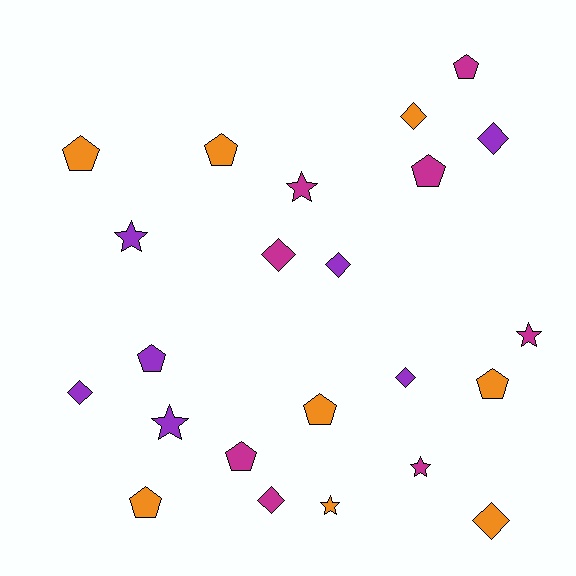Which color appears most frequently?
Magenta, with 8 objects.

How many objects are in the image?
There are 23 objects.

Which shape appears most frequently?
Pentagon, with 9 objects.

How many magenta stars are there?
There are 3 magenta stars.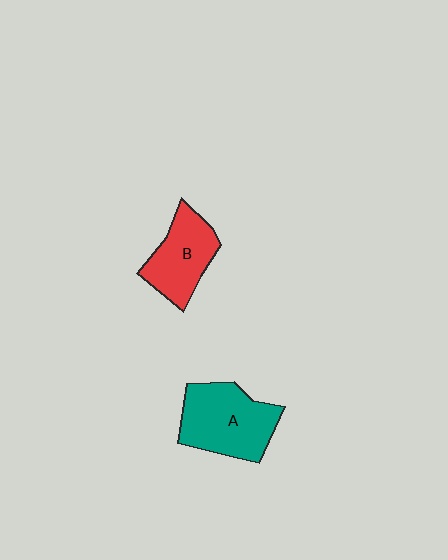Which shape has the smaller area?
Shape B (red).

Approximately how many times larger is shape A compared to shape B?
Approximately 1.3 times.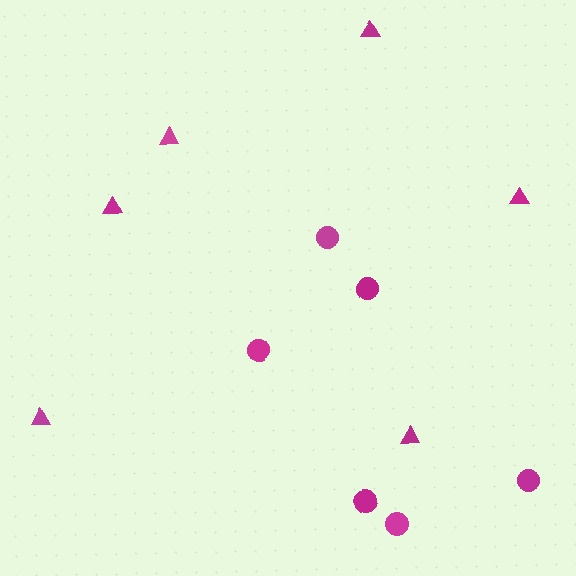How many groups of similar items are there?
There are 2 groups: one group of circles (6) and one group of triangles (6).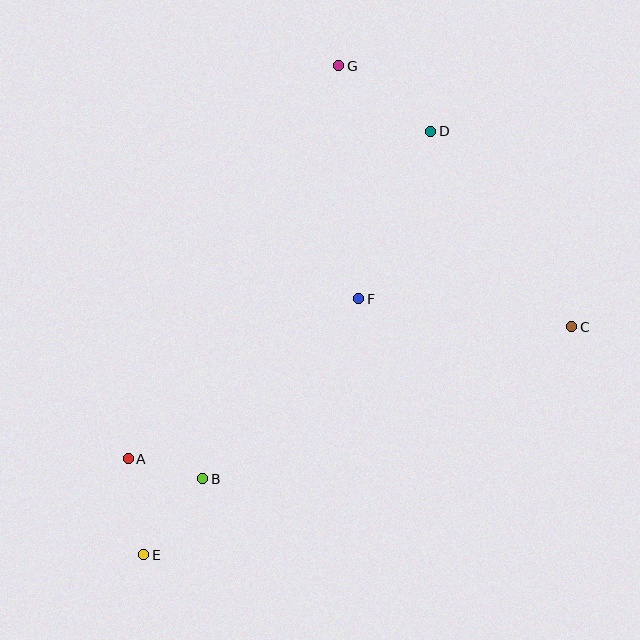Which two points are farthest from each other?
Points E and G are farthest from each other.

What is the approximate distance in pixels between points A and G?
The distance between A and G is approximately 446 pixels.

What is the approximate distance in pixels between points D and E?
The distance between D and E is approximately 511 pixels.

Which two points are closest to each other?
Points A and B are closest to each other.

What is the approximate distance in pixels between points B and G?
The distance between B and G is approximately 434 pixels.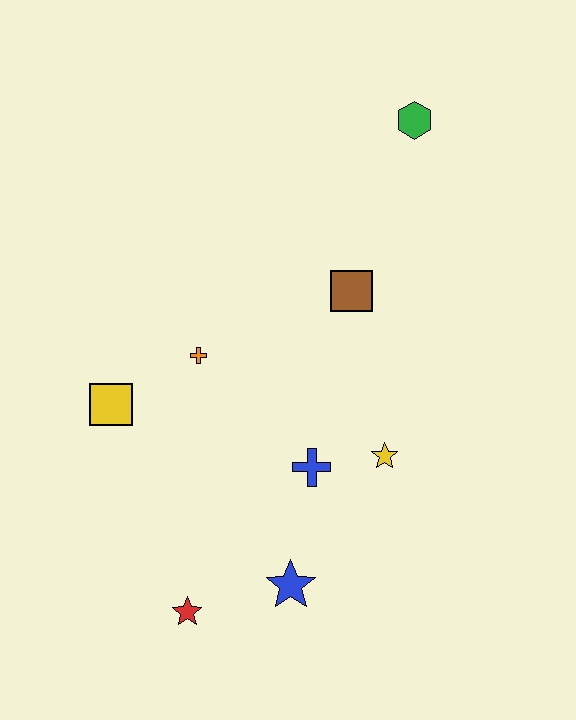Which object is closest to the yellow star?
The blue cross is closest to the yellow star.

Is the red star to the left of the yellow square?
No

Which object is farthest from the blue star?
The green hexagon is farthest from the blue star.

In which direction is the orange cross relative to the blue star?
The orange cross is above the blue star.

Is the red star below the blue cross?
Yes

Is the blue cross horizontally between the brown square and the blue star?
Yes